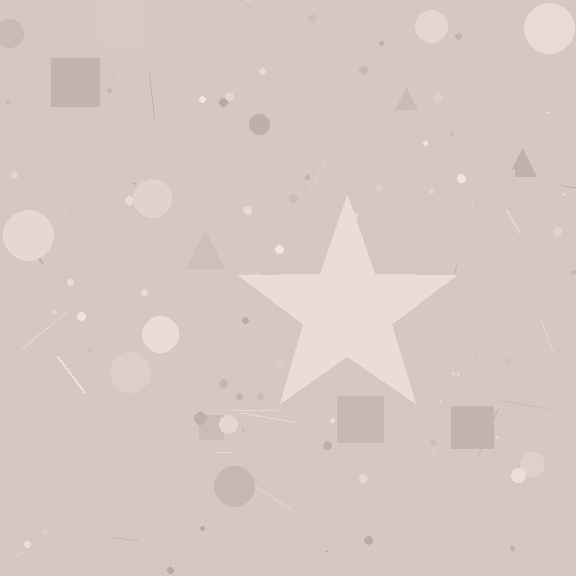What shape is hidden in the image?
A star is hidden in the image.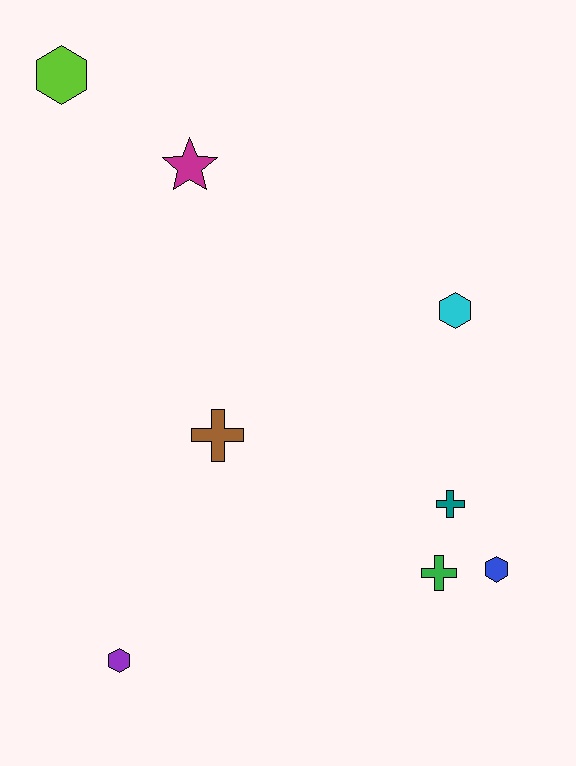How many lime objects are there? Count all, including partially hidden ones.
There is 1 lime object.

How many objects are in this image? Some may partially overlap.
There are 8 objects.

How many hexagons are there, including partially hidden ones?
There are 4 hexagons.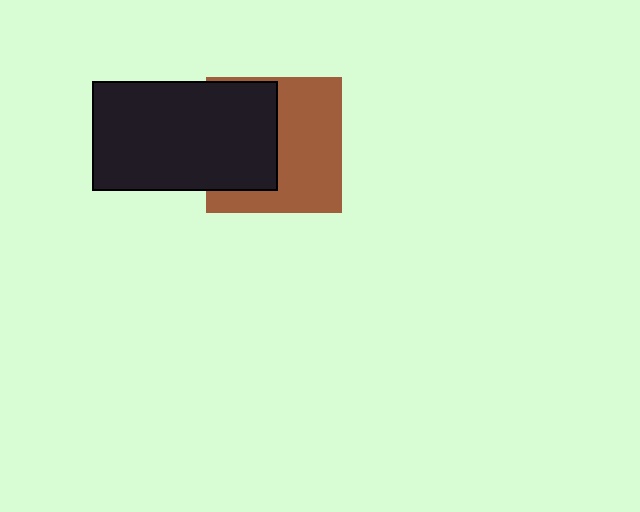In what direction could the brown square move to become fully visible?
The brown square could move right. That would shift it out from behind the black rectangle entirely.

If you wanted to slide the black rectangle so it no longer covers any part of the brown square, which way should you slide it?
Slide it left — that is the most direct way to separate the two shapes.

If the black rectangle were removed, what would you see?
You would see the complete brown square.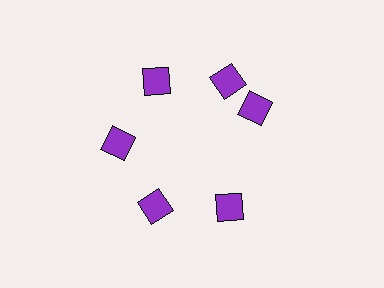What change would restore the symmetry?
The symmetry would be restored by rotating it back into even spacing with its neighbors so that all 6 diamonds sit at equal angles and equal distance from the center.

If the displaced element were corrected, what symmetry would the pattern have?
It would have 6-fold rotational symmetry — the pattern would map onto itself every 60 degrees.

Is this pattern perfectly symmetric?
No. The 6 purple diamonds are arranged in a ring, but one element near the 3 o'clock position is rotated out of alignment along the ring, breaking the 6-fold rotational symmetry.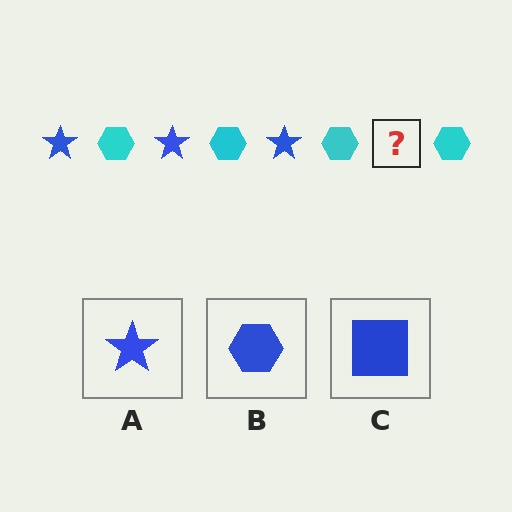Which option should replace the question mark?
Option A.